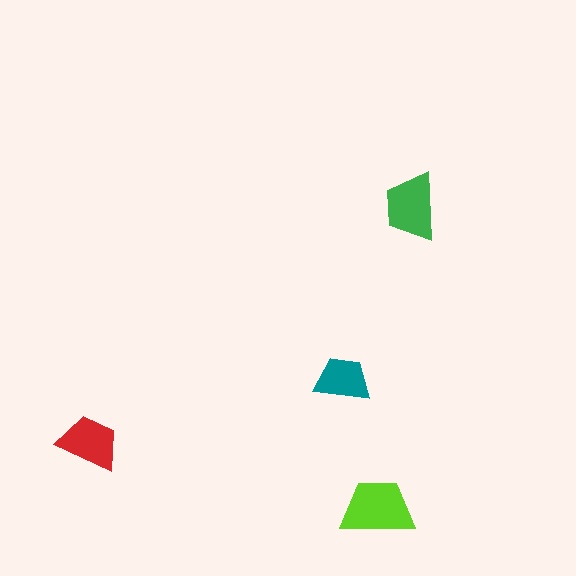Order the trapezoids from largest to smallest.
the lime one, the green one, the red one, the teal one.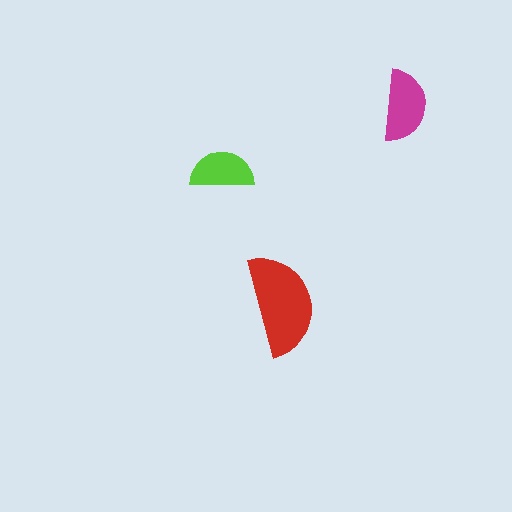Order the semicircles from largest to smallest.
the red one, the magenta one, the lime one.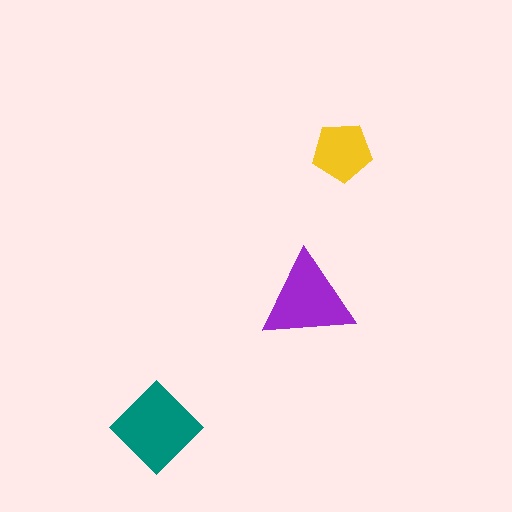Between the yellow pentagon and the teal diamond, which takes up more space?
The teal diamond.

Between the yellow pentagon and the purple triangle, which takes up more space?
The purple triangle.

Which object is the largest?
The teal diamond.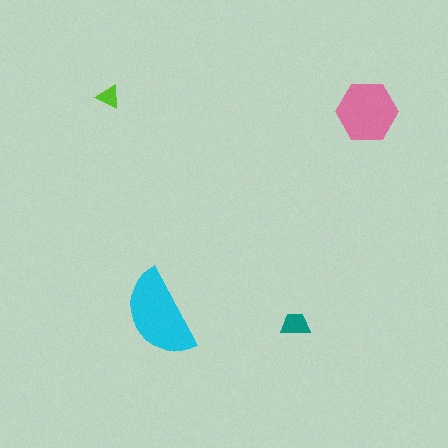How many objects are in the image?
There are 4 objects in the image.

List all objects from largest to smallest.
The cyan semicircle, the pink hexagon, the teal trapezoid, the lime triangle.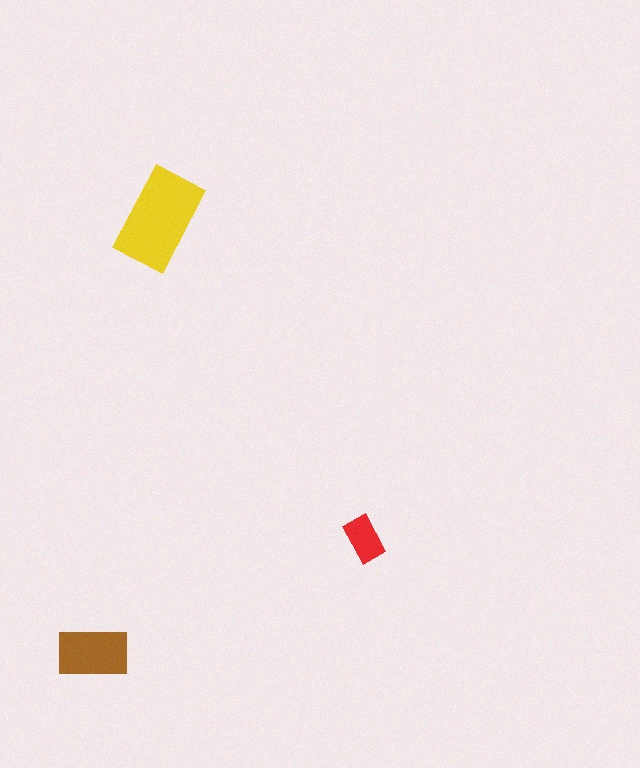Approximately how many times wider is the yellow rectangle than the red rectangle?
About 2 times wider.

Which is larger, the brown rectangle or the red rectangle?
The brown one.